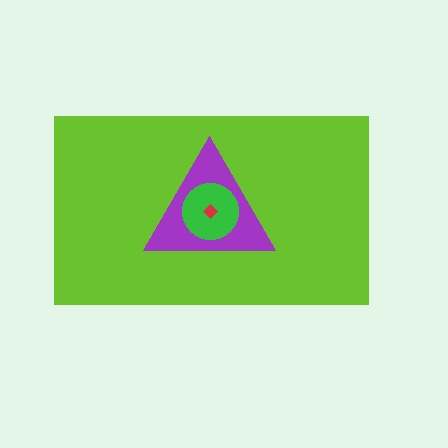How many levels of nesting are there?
4.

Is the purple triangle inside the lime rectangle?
Yes.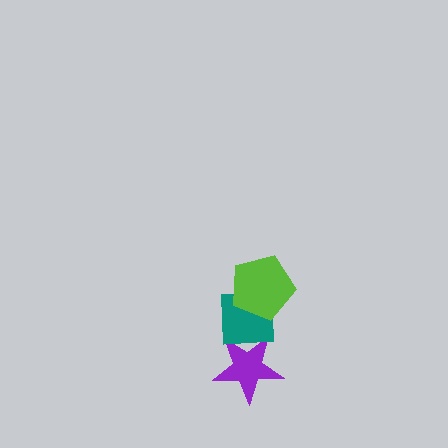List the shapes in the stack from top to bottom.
From top to bottom: the lime pentagon, the teal square, the purple star.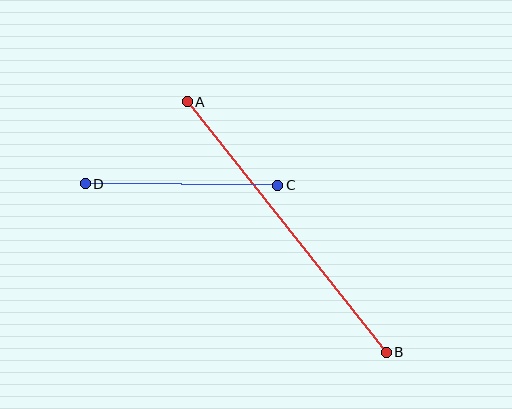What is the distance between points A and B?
The distance is approximately 320 pixels.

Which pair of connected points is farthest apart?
Points A and B are farthest apart.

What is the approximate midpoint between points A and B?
The midpoint is at approximately (287, 227) pixels.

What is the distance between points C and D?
The distance is approximately 193 pixels.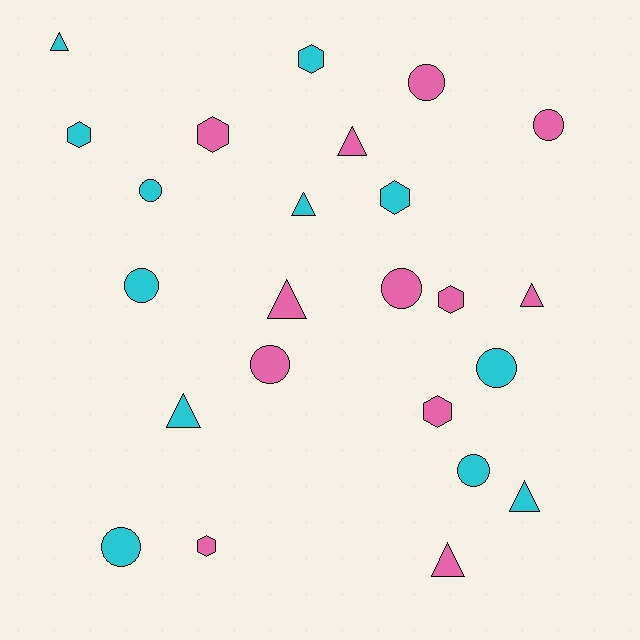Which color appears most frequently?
Pink, with 12 objects.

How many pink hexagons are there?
There are 4 pink hexagons.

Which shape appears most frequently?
Circle, with 9 objects.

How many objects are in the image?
There are 24 objects.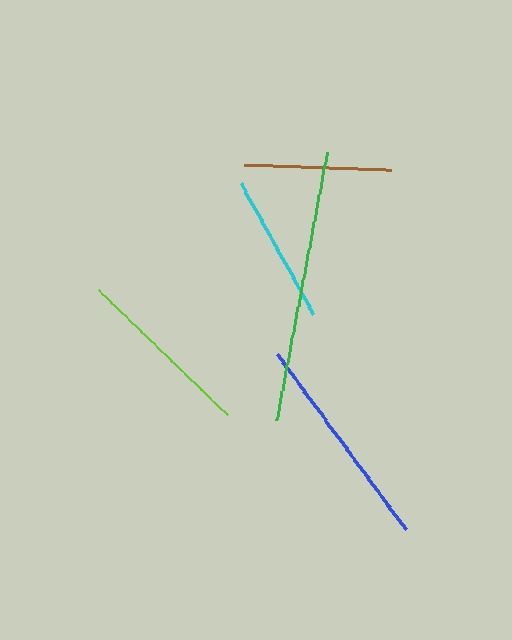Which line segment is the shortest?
The brown line is the shortest at approximately 147 pixels.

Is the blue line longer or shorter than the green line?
The green line is longer than the blue line.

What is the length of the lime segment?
The lime segment is approximately 179 pixels long.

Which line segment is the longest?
The green line is the longest at approximately 273 pixels.